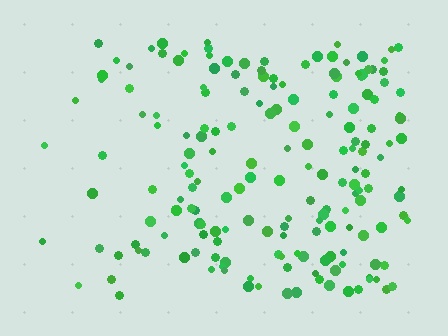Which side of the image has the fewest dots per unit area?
The left.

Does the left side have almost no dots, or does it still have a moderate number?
Still a moderate number, just noticeably fewer than the right.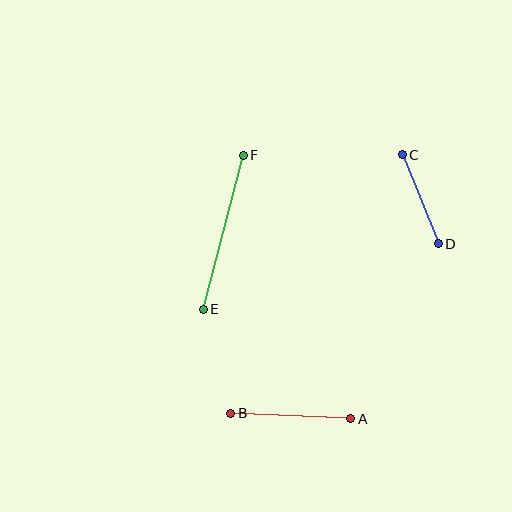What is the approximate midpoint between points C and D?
The midpoint is at approximately (420, 199) pixels.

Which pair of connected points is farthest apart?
Points E and F are farthest apart.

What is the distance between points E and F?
The distance is approximately 159 pixels.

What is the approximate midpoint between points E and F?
The midpoint is at approximately (223, 232) pixels.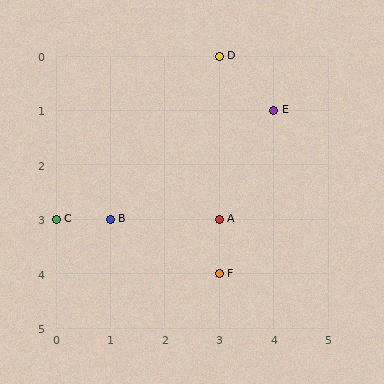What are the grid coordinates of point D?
Point D is at grid coordinates (3, 0).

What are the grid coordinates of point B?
Point B is at grid coordinates (1, 3).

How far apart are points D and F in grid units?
Points D and F are 4 rows apart.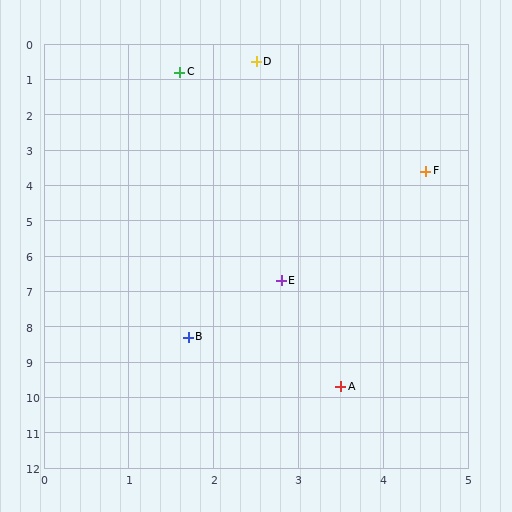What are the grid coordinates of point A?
Point A is at approximately (3.5, 9.7).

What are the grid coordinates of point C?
Point C is at approximately (1.6, 0.8).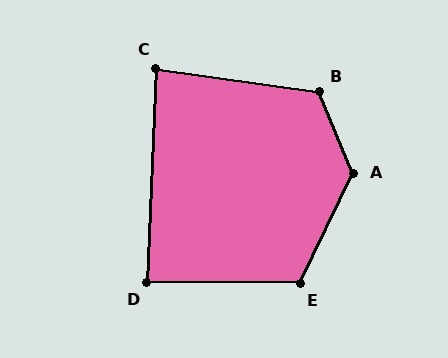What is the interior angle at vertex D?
Approximately 88 degrees (approximately right).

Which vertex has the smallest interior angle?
C, at approximately 85 degrees.